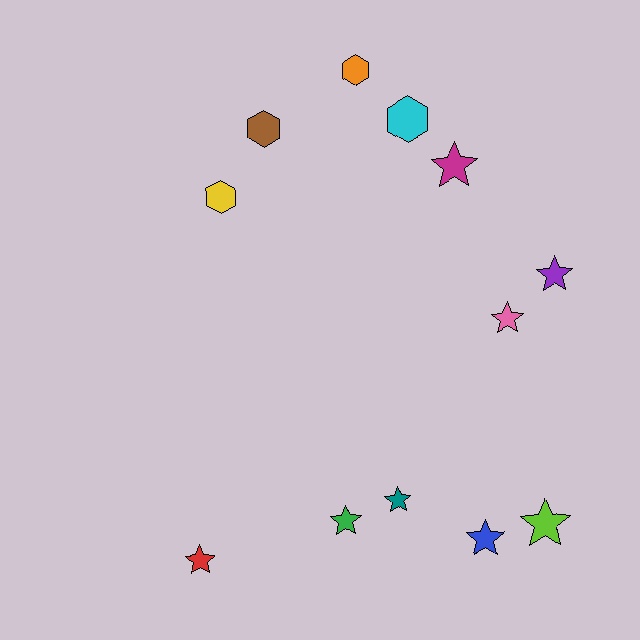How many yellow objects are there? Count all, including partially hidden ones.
There is 1 yellow object.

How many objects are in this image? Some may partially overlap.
There are 12 objects.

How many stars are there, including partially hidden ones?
There are 8 stars.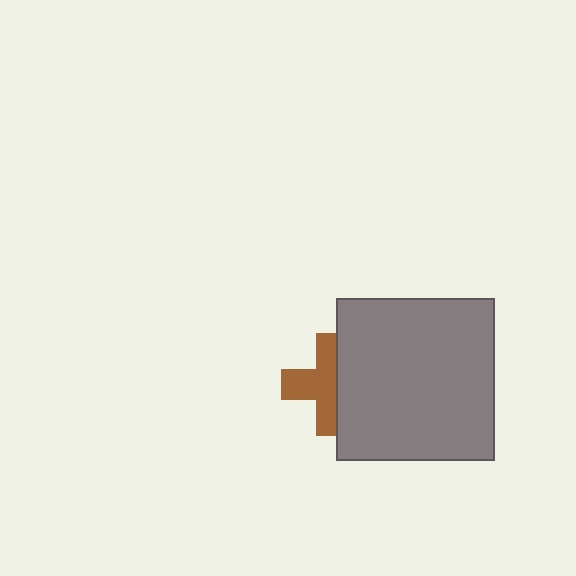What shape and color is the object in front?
The object in front is a gray rectangle.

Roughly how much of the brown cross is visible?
About half of it is visible (roughly 57%).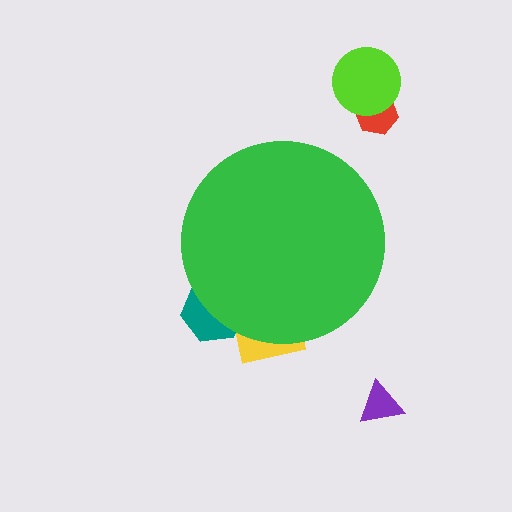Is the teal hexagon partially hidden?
Yes, the teal hexagon is partially hidden behind the green circle.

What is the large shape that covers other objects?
A green circle.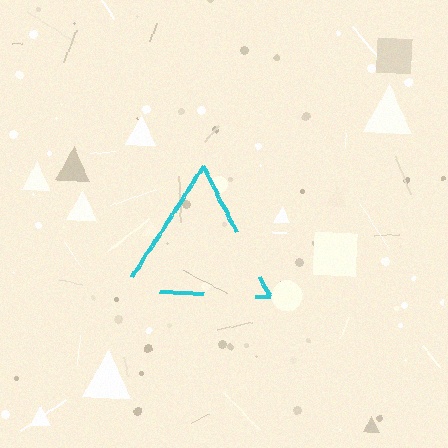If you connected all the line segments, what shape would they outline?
They would outline a triangle.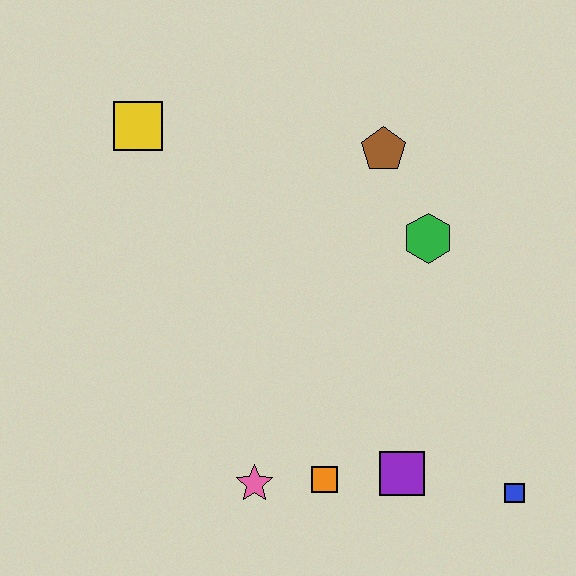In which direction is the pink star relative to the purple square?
The pink star is to the left of the purple square.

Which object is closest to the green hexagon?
The brown pentagon is closest to the green hexagon.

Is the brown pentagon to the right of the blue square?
No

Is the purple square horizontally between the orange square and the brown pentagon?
No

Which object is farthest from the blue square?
The yellow square is farthest from the blue square.